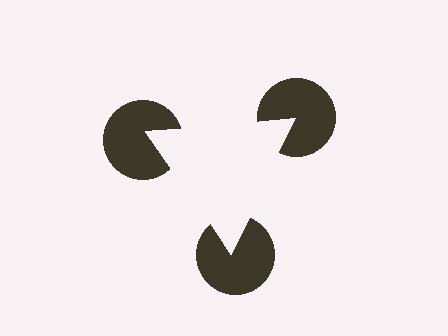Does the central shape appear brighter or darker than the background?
It typically appears slightly brighter than the background, even though no actual brightness change is drawn.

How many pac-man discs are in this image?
There are 3 — one at each vertex of the illusory triangle.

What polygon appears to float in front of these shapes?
An illusory triangle — its edges are inferred from the aligned wedge cuts in the pac-man discs, not physically drawn.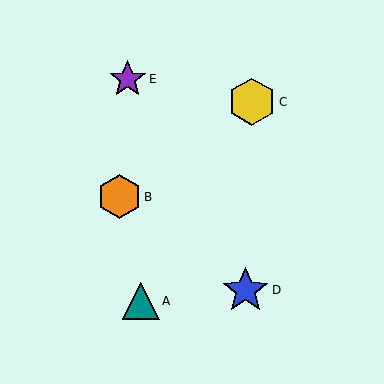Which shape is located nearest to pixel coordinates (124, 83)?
The purple star (labeled E) at (128, 79) is nearest to that location.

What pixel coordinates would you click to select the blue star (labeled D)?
Click at (245, 290) to select the blue star D.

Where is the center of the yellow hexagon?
The center of the yellow hexagon is at (252, 102).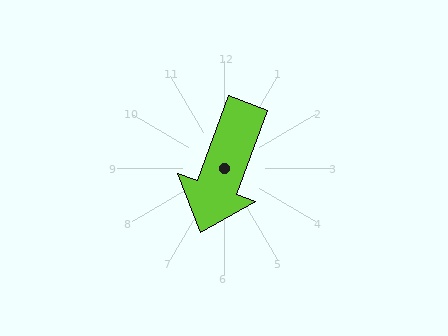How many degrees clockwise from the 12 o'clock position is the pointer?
Approximately 200 degrees.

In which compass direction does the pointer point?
South.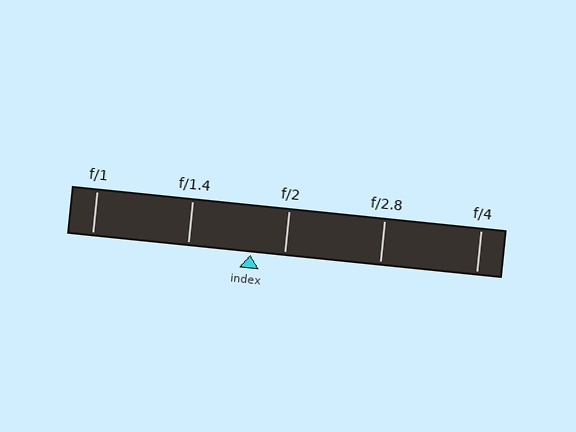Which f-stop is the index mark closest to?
The index mark is closest to f/2.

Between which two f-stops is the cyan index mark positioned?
The index mark is between f/1.4 and f/2.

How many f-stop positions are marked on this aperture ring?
There are 5 f-stop positions marked.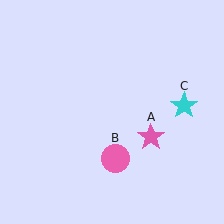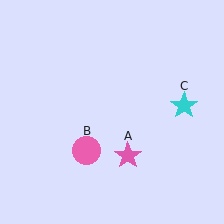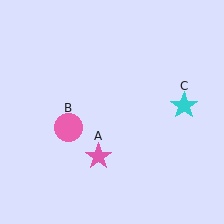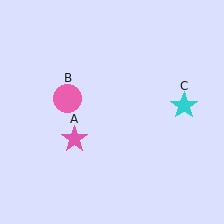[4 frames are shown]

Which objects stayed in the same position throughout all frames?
Cyan star (object C) remained stationary.